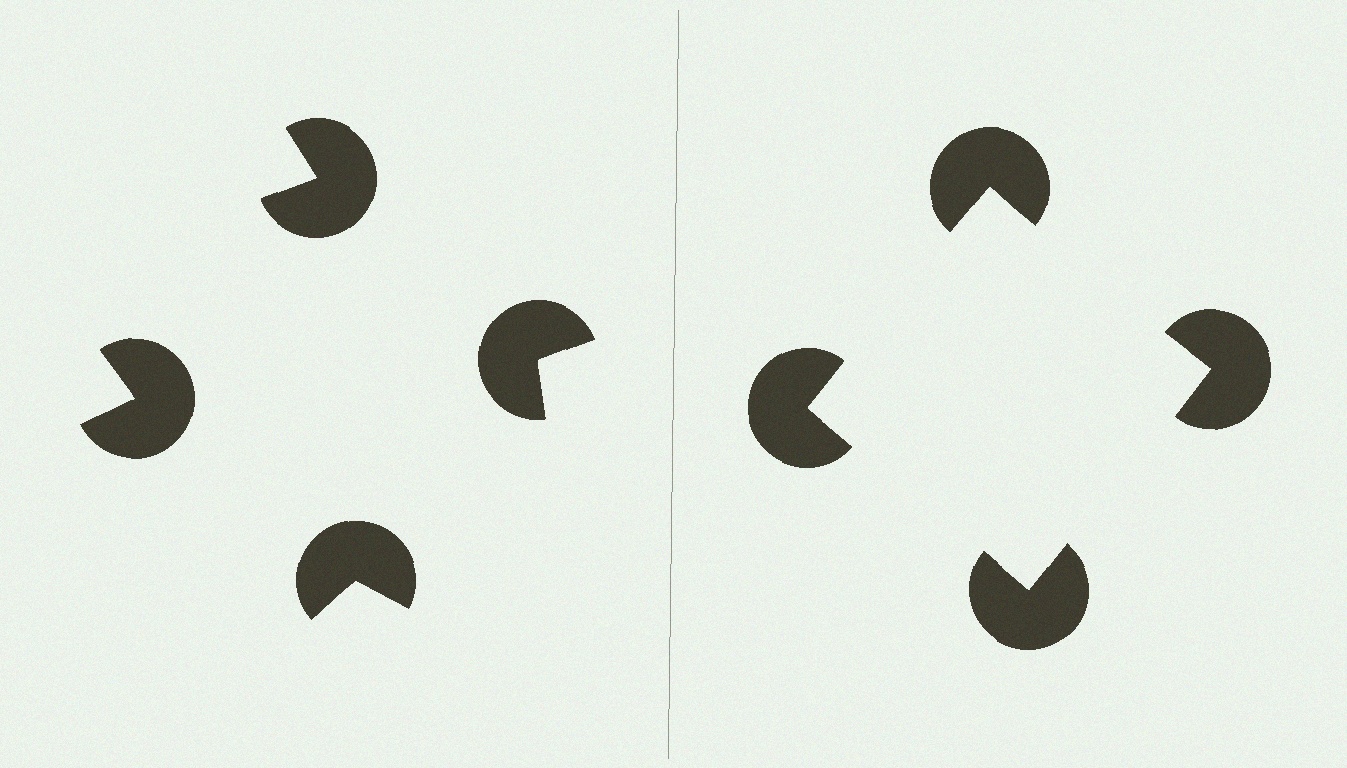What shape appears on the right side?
An illusory square.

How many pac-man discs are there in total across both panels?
8 — 4 on each side.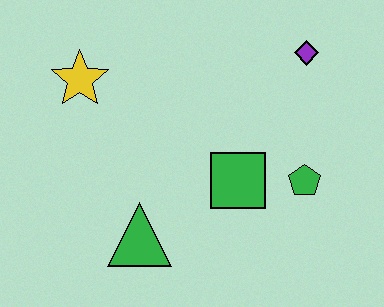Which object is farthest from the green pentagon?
The yellow star is farthest from the green pentagon.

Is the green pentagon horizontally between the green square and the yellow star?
No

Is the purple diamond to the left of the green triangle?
No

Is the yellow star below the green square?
No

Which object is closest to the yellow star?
The green triangle is closest to the yellow star.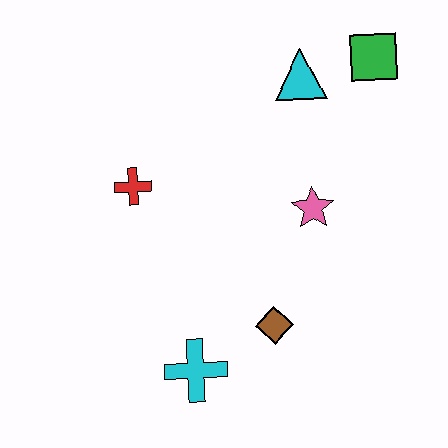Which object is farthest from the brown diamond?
The green square is farthest from the brown diamond.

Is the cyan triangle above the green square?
No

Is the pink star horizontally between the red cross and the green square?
Yes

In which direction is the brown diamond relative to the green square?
The brown diamond is below the green square.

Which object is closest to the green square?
The cyan triangle is closest to the green square.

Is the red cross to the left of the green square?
Yes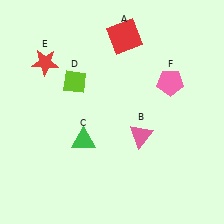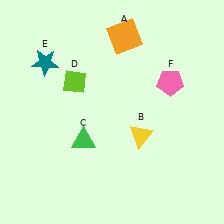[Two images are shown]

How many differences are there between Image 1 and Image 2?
There are 3 differences between the two images.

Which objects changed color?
A changed from red to orange. B changed from pink to yellow. E changed from red to teal.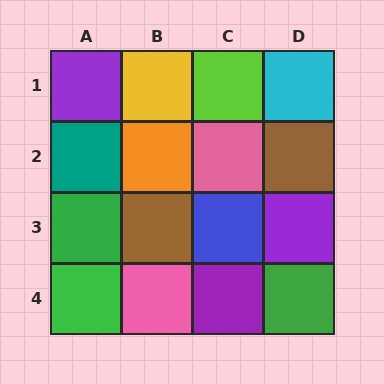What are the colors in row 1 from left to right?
Purple, yellow, lime, cyan.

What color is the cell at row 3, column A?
Green.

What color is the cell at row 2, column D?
Brown.